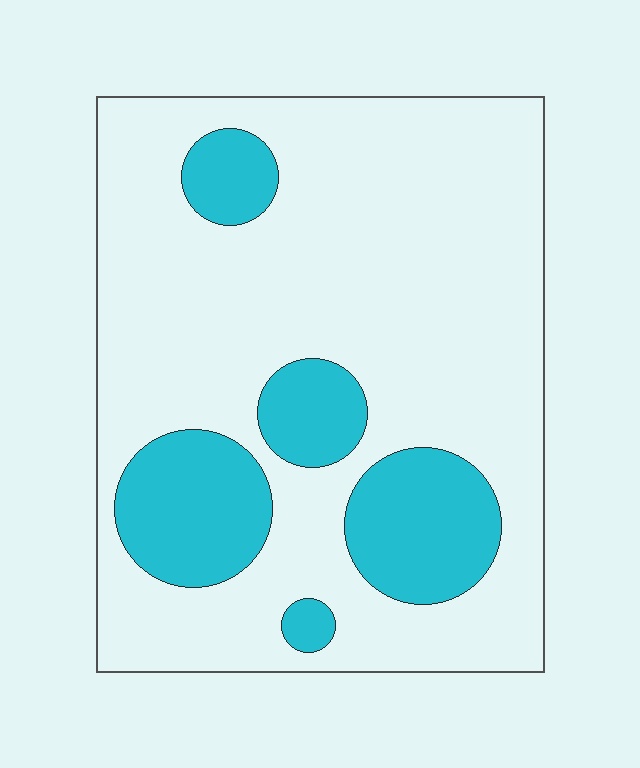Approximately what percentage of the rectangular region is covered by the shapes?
Approximately 25%.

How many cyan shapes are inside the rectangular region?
5.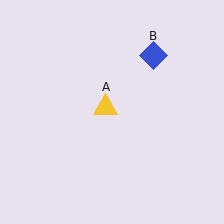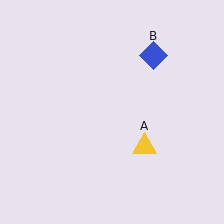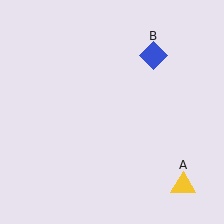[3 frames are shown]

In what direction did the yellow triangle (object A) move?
The yellow triangle (object A) moved down and to the right.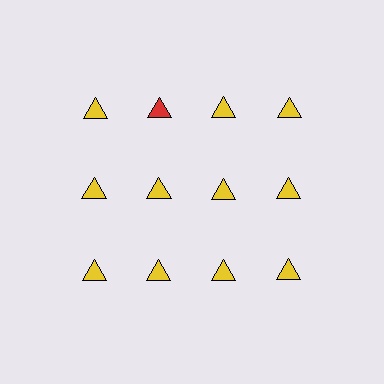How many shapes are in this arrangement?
There are 12 shapes arranged in a grid pattern.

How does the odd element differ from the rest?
It has a different color: red instead of yellow.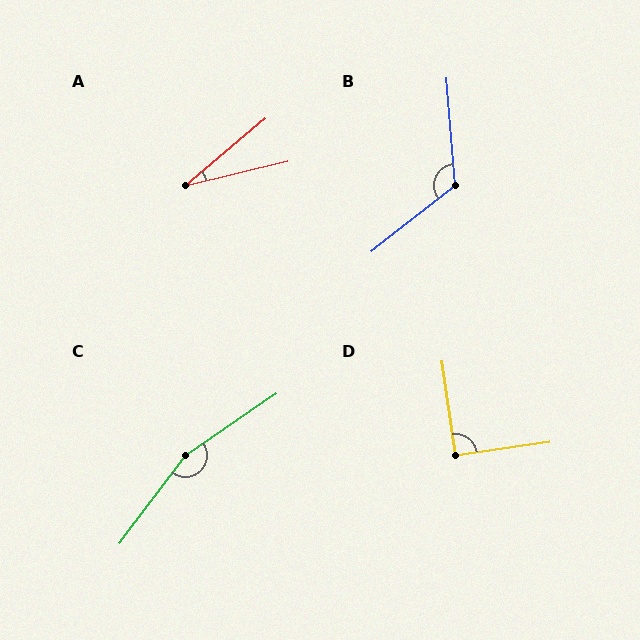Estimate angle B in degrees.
Approximately 123 degrees.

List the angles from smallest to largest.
A (26°), D (90°), B (123°), C (162°).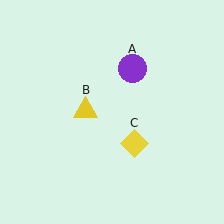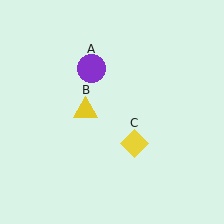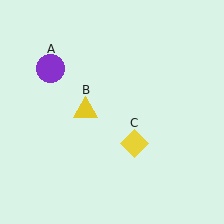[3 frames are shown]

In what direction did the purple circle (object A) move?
The purple circle (object A) moved left.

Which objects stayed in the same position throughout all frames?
Yellow triangle (object B) and yellow diamond (object C) remained stationary.